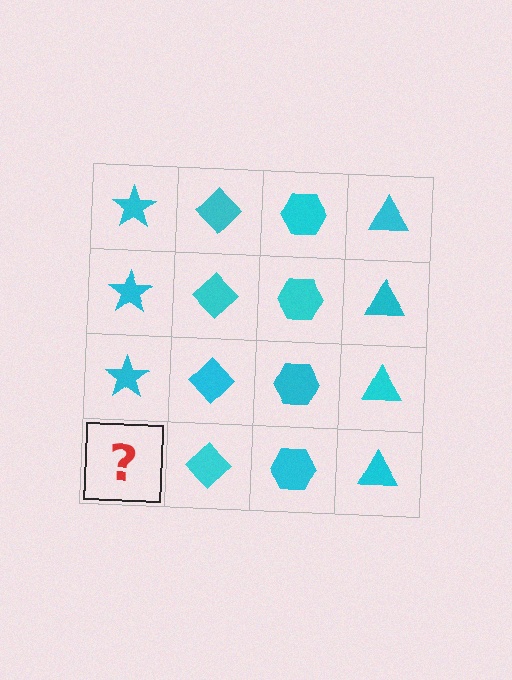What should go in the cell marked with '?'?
The missing cell should contain a cyan star.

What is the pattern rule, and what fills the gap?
The rule is that each column has a consistent shape. The gap should be filled with a cyan star.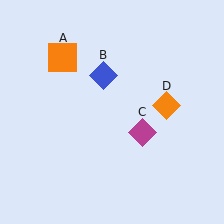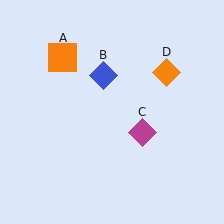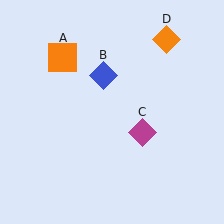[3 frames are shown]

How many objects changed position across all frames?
1 object changed position: orange diamond (object D).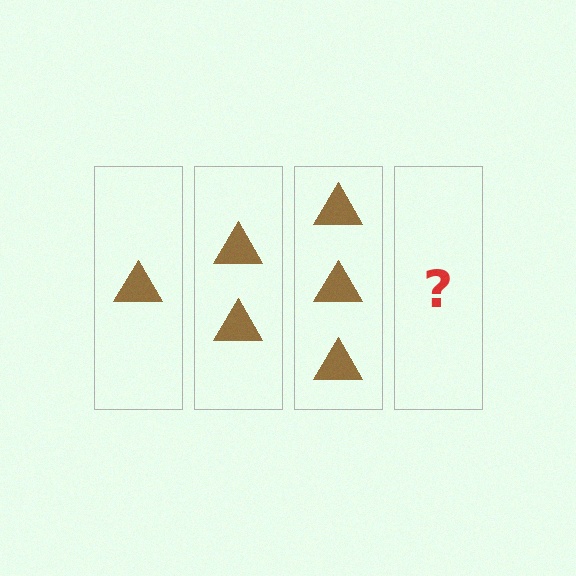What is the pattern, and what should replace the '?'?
The pattern is that each step adds one more triangle. The '?' should be 4 triangles.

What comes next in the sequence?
The next element should be 4 triangles.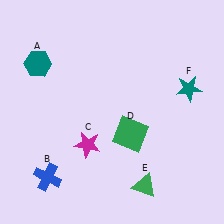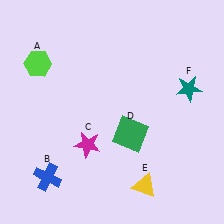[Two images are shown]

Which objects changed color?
A changed from teal to lime. E changed from green to yellow.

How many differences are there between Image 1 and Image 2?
There are 2 differences between the two images.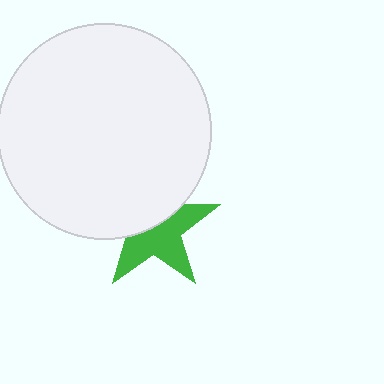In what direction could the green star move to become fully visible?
The green star could move down. That would shift it out from behind the white circle entirely.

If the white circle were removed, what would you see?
You would see the complete green star.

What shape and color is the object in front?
The object in front is a white circle.